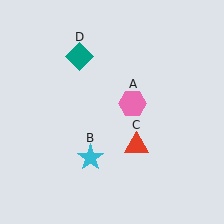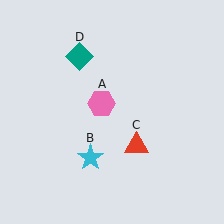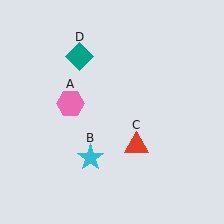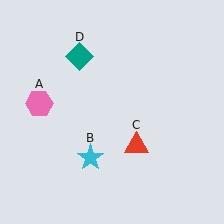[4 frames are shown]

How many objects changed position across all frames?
1 object changed position: pink hexagon (object A).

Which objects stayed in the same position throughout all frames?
Cyan star (object B) and red triangle (object C) and teal diamond (object D) remained stationary.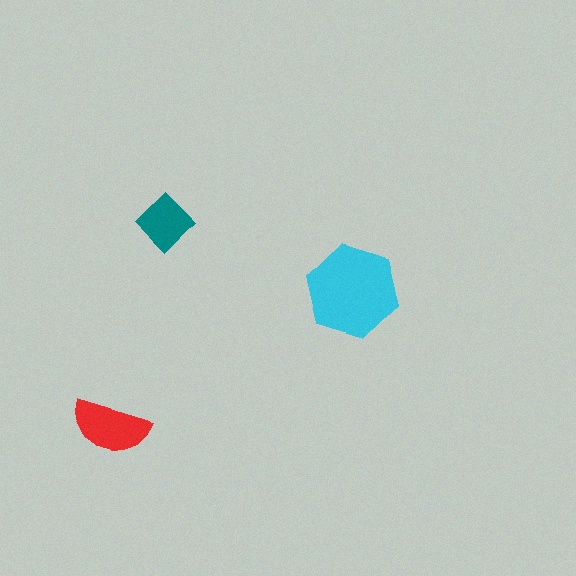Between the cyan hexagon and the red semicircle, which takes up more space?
The cyan hexagon.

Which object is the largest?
The cyan hexagon.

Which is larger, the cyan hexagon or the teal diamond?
The cyan hexagon.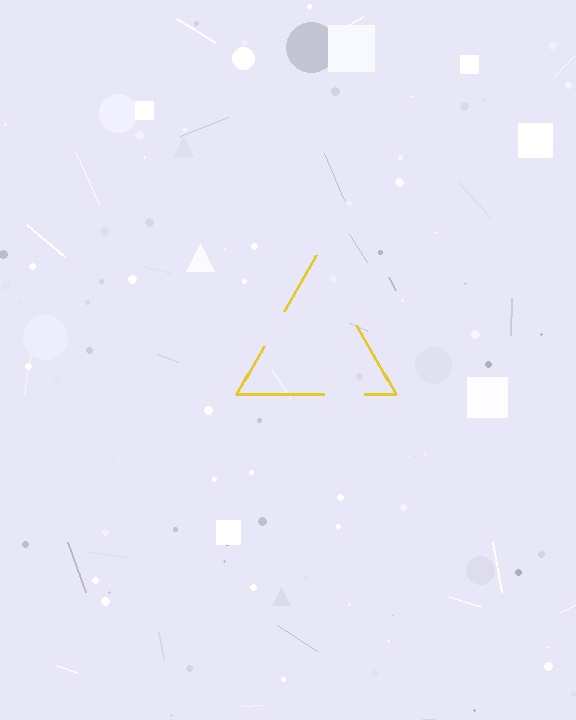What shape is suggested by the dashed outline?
The dashed outline suggests a triangle.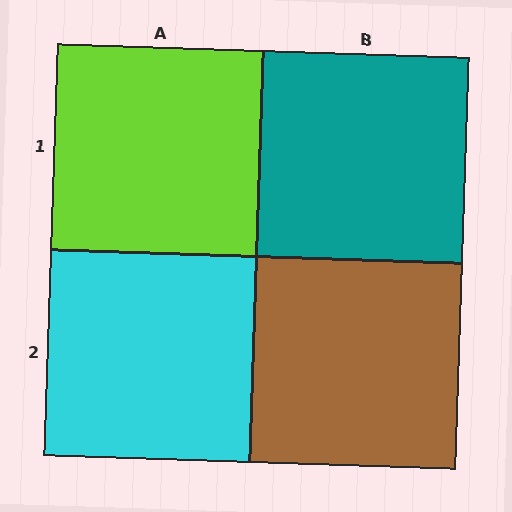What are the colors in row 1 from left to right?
Lime, teal.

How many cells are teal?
1 cell is teal.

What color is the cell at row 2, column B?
Brown.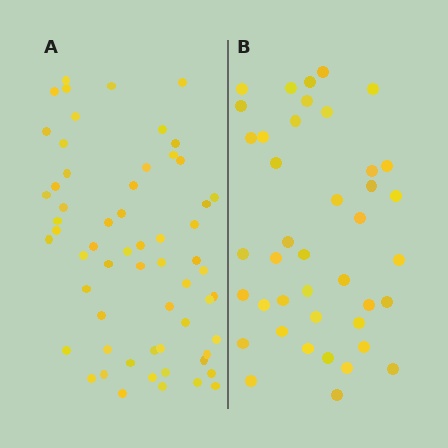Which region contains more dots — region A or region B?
Region A (the left region) has more dots.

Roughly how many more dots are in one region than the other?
Region A has approximately 20 more dots than region B.